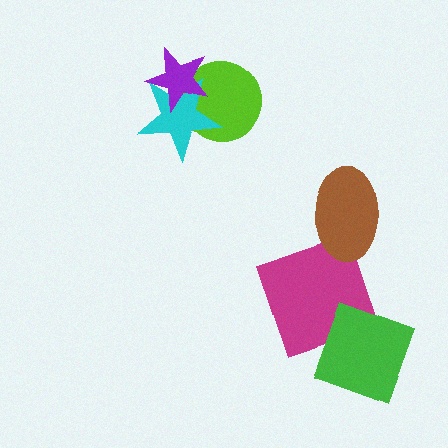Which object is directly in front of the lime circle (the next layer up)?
The cyan star is directly in front of the lime circle.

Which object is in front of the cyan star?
The purple star is in front of the cyan star.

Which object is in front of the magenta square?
The green square is in front of the magenta square.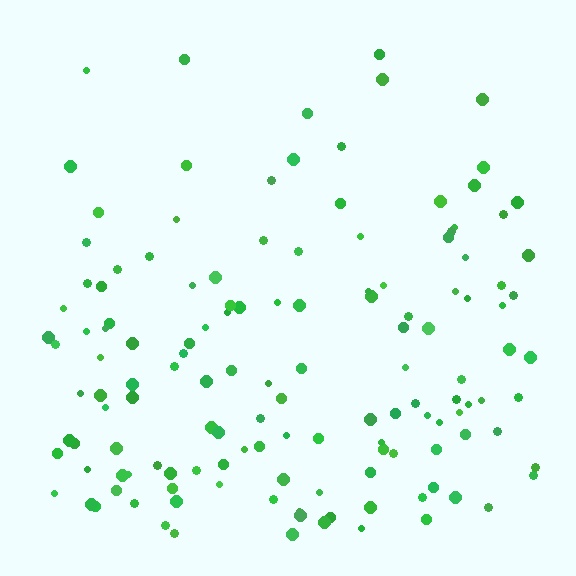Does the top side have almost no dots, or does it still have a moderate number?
Still a moderate number, just noticeably fewer than the bottom.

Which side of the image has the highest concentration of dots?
The bottom.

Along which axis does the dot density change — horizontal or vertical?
Vertical.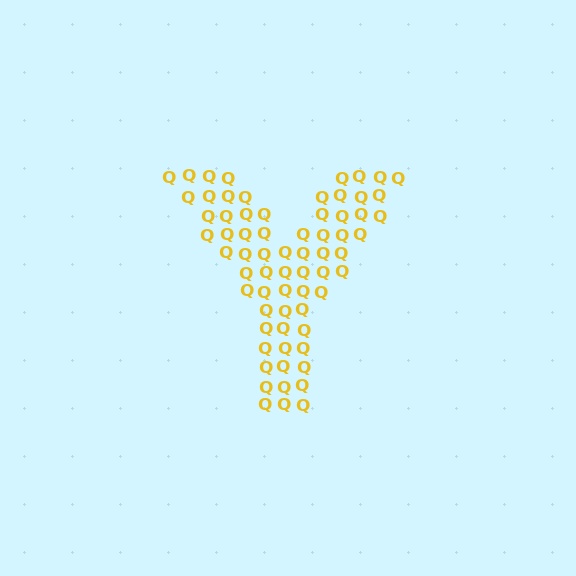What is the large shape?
The large shape is the letter Y.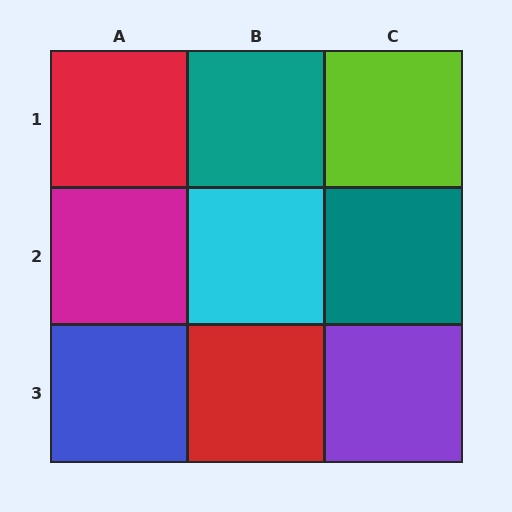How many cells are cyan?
1 cell is cyan.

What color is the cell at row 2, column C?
Teal.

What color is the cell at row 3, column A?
Blue.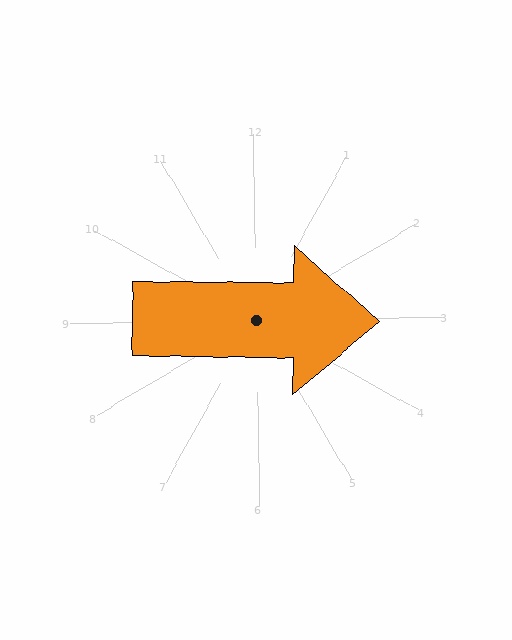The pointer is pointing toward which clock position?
Roughly 3 o'clock.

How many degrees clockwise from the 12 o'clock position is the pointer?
Approximately 91 degrees.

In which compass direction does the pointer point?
East.